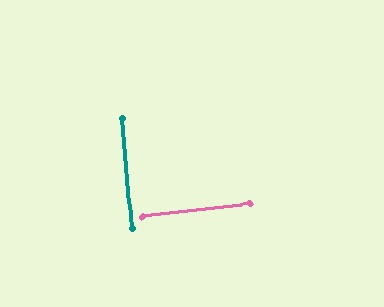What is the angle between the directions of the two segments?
Approximately 88 degrees.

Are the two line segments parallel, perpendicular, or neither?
Perpendicular — they meet at approximately 88°.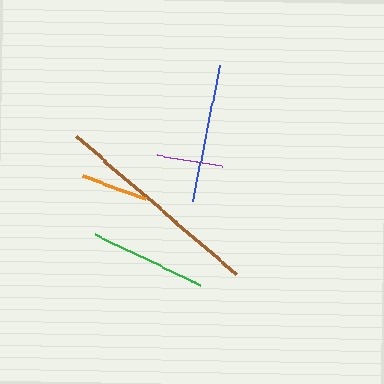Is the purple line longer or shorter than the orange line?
The orange line is longer than the purple line.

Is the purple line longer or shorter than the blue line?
The blue line is longer than the purple line.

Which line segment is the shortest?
The purple line is the shortest at approximately 67 pixels.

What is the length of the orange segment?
The orange segment is approximately 67 pixels long.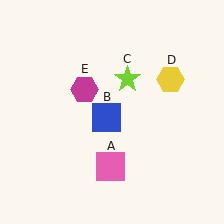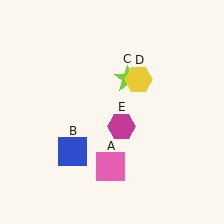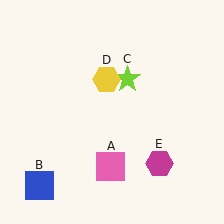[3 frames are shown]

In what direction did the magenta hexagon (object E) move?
The magenta hexagon (object E) moved down and to the right.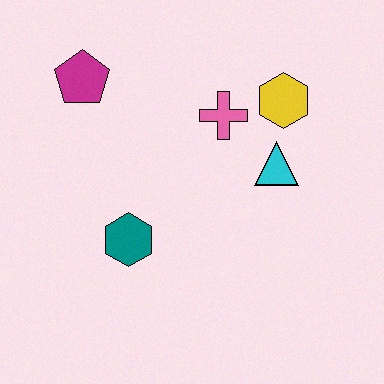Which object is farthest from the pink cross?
The teal hexagon is farthest from the pink cross.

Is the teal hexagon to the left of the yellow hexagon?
Yes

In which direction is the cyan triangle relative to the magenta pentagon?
The cyan triangle is to the right of the magenta pentagon.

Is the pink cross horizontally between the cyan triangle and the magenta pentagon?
Yes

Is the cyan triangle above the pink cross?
No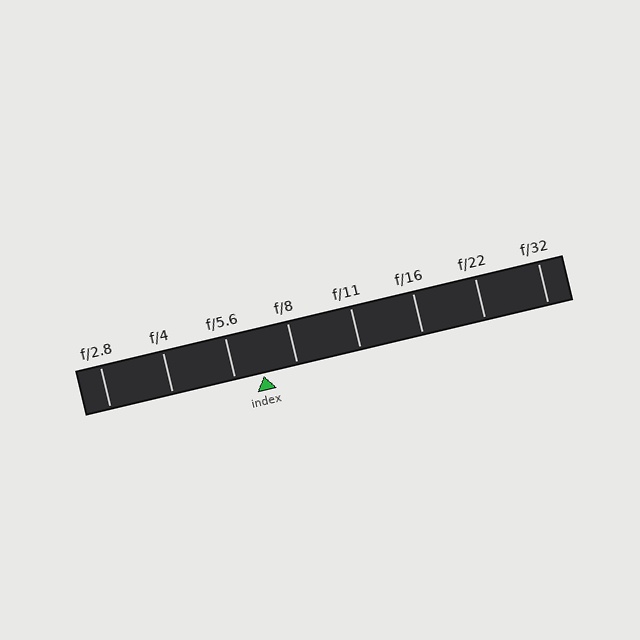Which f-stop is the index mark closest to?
The index mark is closest to f/5.6.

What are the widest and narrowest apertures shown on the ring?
The widest aperture shown is f/2.8 and the narrowest is f/32.